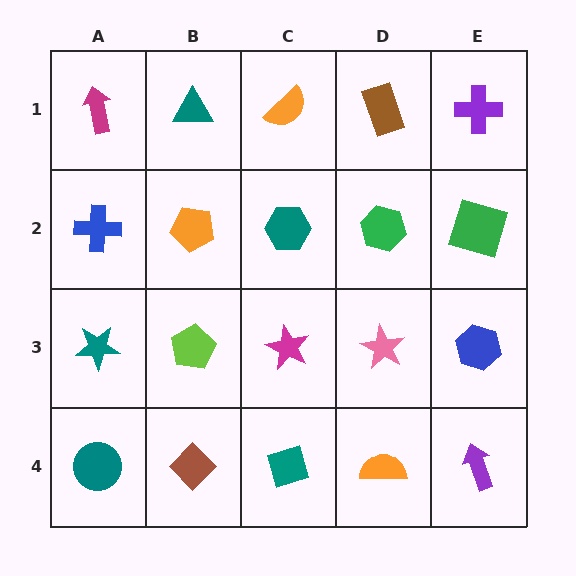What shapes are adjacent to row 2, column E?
A purple cross (row 1, column E), a blue hexagon (row 3, column E), a green hexagon (row 2, column D).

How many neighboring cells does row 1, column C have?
3.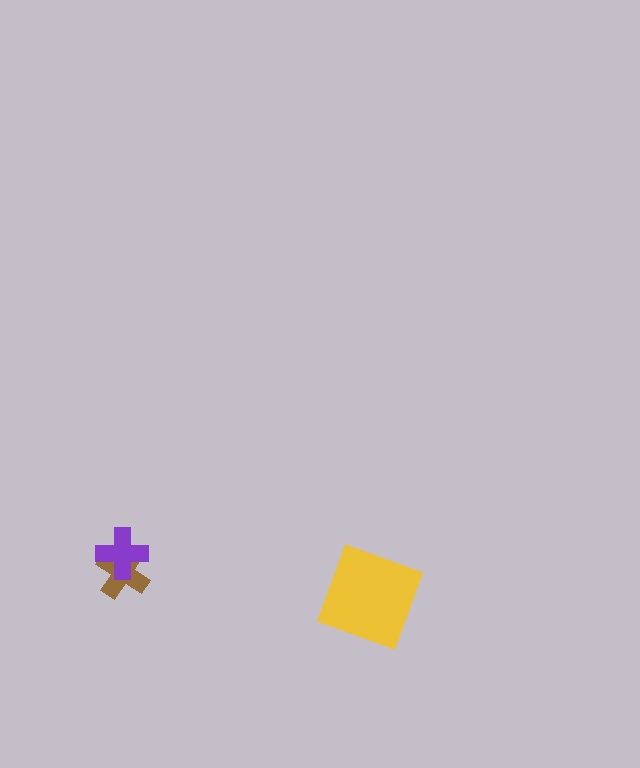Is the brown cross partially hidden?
Yes, it is partially covered by another shape.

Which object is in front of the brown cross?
The purple cross is in front of the brown cross.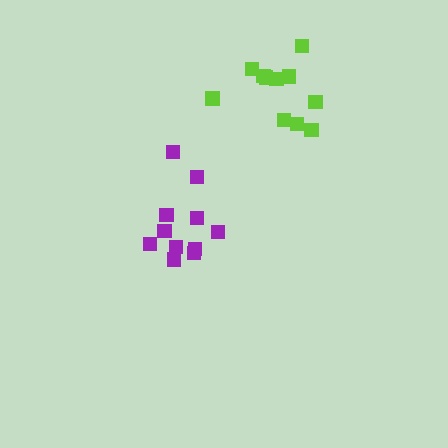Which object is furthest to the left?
The purple cluster is leftmost.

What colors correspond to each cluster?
The clusters are colored: lime, purple.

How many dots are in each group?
Group 1: 11 dots, Group 2: 11 dots (22 total).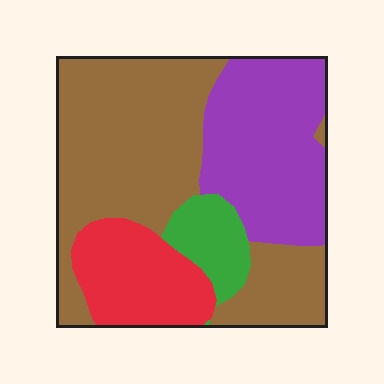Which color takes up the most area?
Brown, at roughly 50%.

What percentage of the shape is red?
Red covers around 15% of the shape.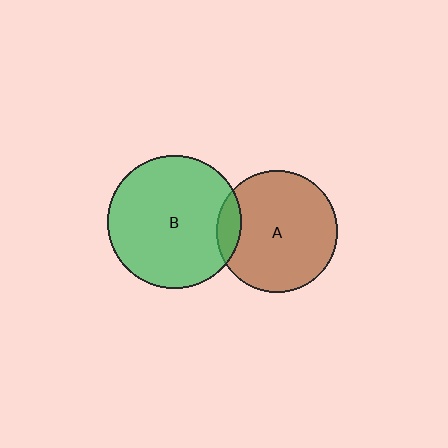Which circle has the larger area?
Circle B (green).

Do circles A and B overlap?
Yes.